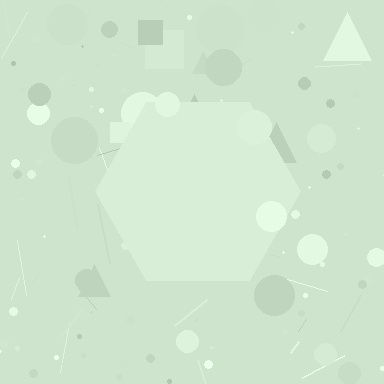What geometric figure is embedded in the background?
A hexagon is embedded in the background.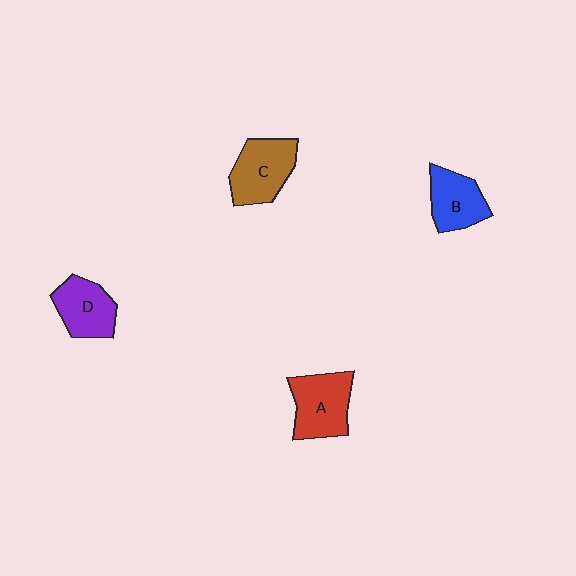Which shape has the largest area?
Shape A (red).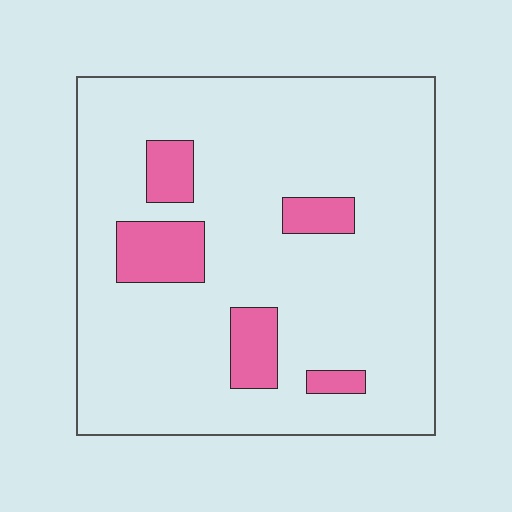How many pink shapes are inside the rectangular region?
5.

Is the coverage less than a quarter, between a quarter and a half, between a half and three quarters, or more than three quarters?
Less than a quarter.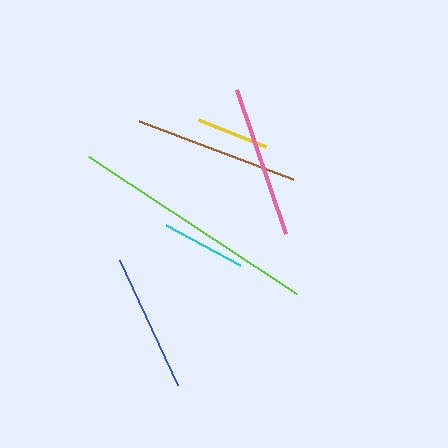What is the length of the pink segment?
The pink segment is approximately 152 pixels long.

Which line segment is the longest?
The lime line is the longest at approximately 249 pixels.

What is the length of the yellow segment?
The yellow segment is approximately 73 pixels long.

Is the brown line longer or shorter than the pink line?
The brown line is longer than the pink line.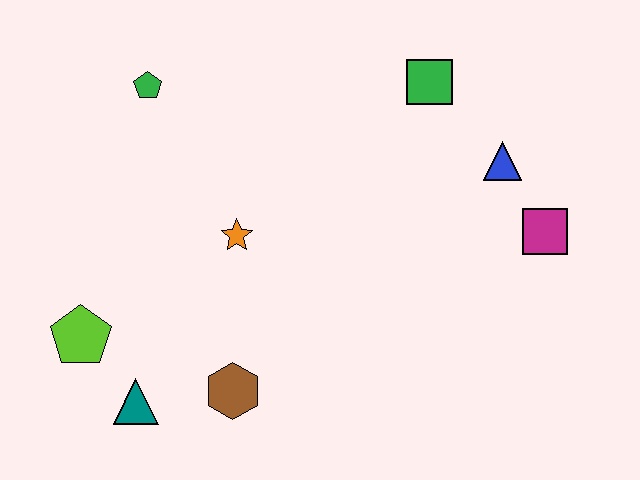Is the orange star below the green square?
Yes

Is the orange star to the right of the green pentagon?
Yes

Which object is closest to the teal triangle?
The lime pentagon is closest to the teal triangle.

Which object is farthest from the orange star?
The magenta square is farthest from the orange star.